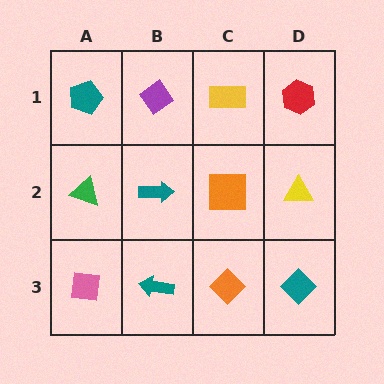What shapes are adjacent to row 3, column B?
A teal arrow (row 2, column B), a pink square (row 3, column A), an orange diamond (row 3, column C).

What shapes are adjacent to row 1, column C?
An orange square (row 2, column C), a purple diamond (row 1, column B), a red hexagon (row 1, column D).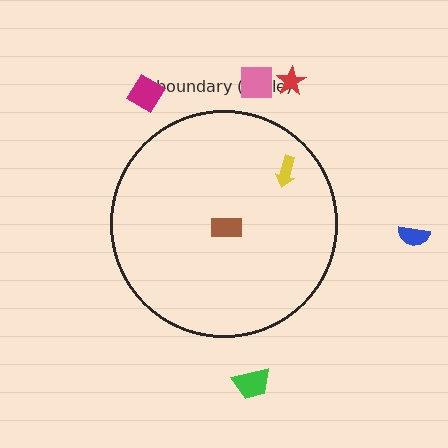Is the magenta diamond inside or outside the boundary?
Outside.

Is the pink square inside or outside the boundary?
Outside.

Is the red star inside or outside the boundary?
Outside.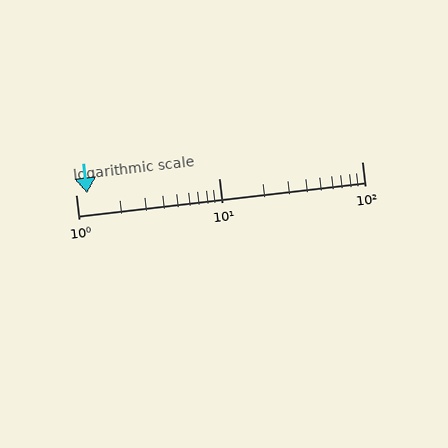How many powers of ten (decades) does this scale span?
The scale spans 2 decades, from 1 to 100.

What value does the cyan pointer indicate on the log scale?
The pointer indicates approximately 1.2.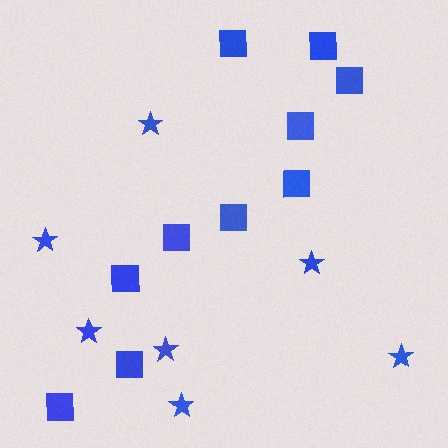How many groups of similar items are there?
There are 2 groups: one group of stars (7) and one group of squares (10).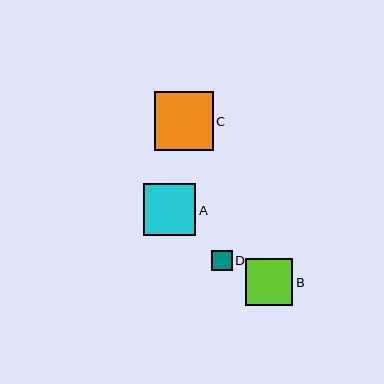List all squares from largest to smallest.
From largest to smallest: C, A, B, D.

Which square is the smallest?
Square D is the smallest with a size of approximately 20 pixels.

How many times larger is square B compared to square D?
Square B is approximately 2.3 times the size of square D.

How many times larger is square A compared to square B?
Square A is approximately 1.1 times the size of square B.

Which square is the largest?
Square C is the largest with a size of approximately 59 pixels.